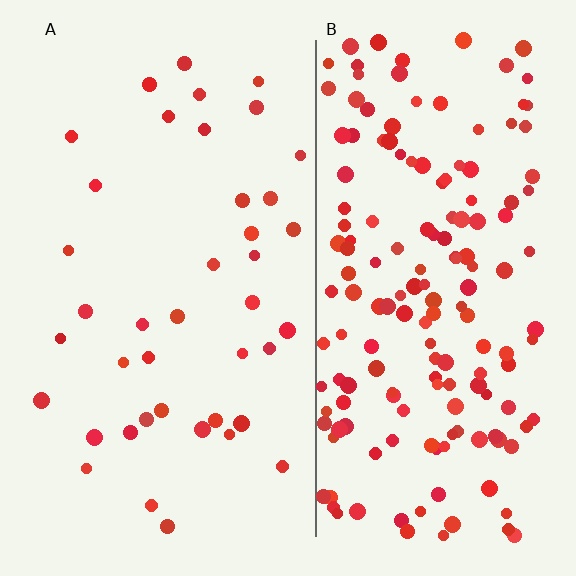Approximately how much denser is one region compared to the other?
Approximately 4.2× — region B over region A.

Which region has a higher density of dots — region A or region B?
B (the right).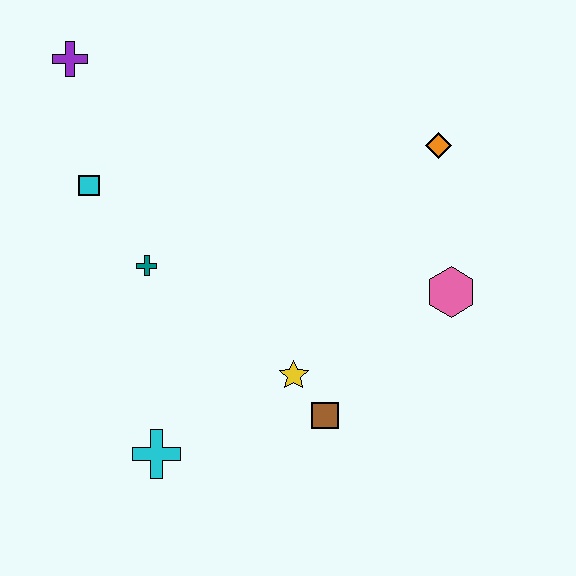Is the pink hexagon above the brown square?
Yes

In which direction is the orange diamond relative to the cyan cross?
The orange diamond is above the cyan cross.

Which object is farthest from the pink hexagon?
The purple cross is farthest from the pink hexagon.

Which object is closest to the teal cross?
The cyan square is closest to the teal cross.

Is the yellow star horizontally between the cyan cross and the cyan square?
No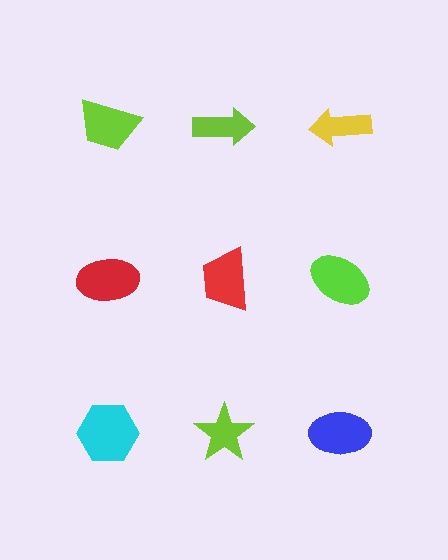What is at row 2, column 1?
A red ellipse.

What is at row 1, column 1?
A lime trapezoid.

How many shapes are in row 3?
3 shapes.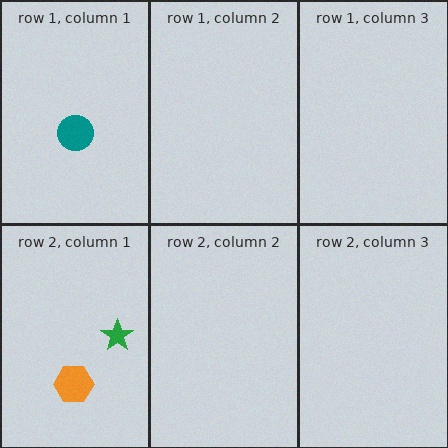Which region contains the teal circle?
The row 1, column 1 region.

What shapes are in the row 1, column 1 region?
The teal circle.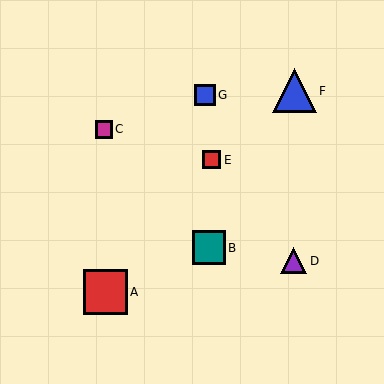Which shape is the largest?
The red square (labeled A) is the largest.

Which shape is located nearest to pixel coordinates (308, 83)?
The blue triangle (labeled F) at (295, 91) is nearest to that location.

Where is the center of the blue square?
The center of the blue square is at (205, 95).